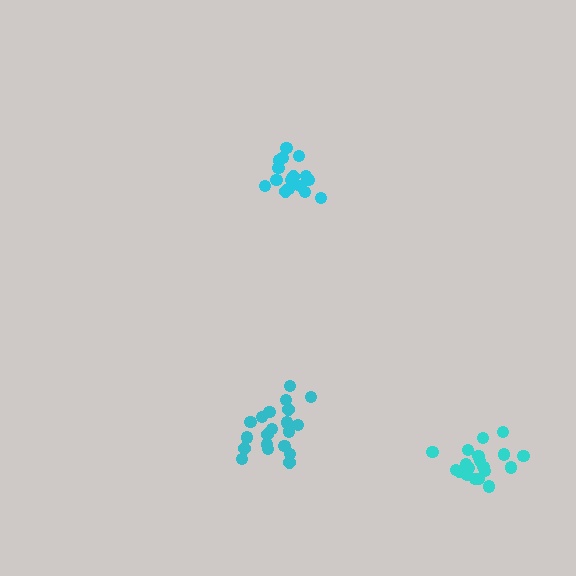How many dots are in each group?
Group 1: 17 dots, Group 2: 20 dots, Group 3: 19 dots (56 total).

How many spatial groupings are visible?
There are 3 spatial groupings.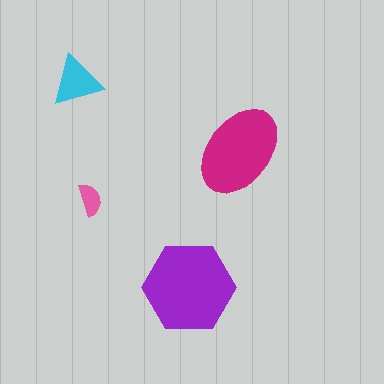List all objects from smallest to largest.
The pink semicircle, the cyan triangle, the magenta ellipse, the purple hexagon.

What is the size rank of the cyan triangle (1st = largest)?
3rd.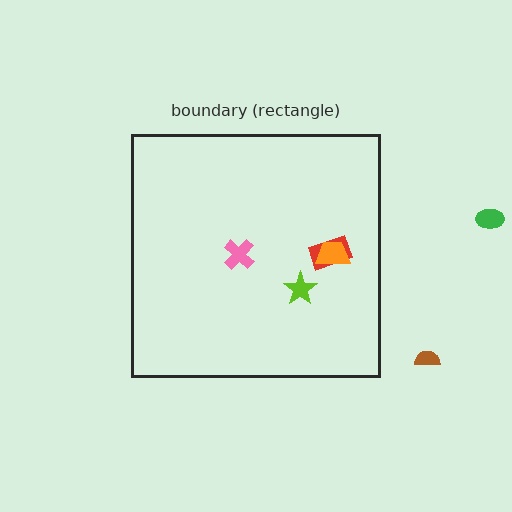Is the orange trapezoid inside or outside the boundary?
Inside.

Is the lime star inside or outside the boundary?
Inside.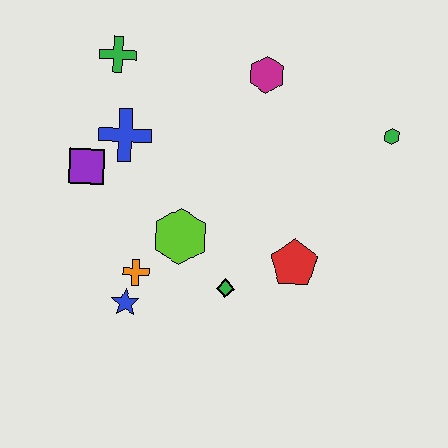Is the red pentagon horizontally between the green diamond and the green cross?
No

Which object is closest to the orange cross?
The blue star is closest to the orange cross.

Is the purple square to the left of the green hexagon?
Yes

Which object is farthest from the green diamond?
The green cross is farthest from the green diamond.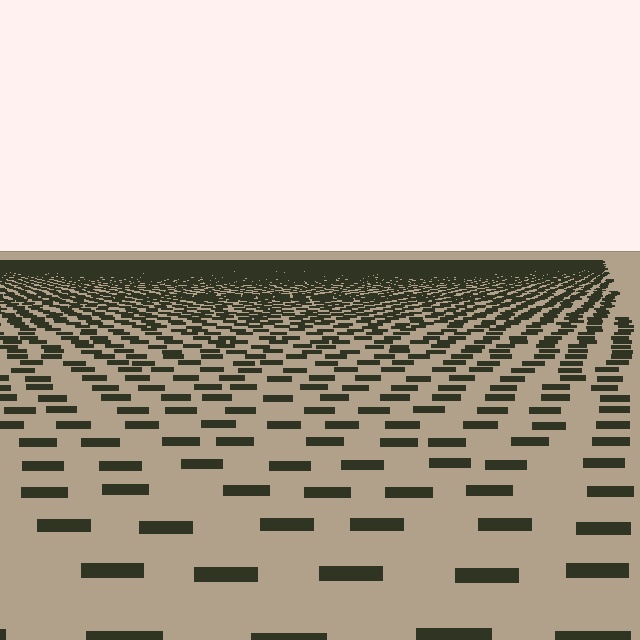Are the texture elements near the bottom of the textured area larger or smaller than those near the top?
Larger. Near the bottom, elements are closer to the viewer and appear at a bigger on-screen size.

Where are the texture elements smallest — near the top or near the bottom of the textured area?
Near the top.